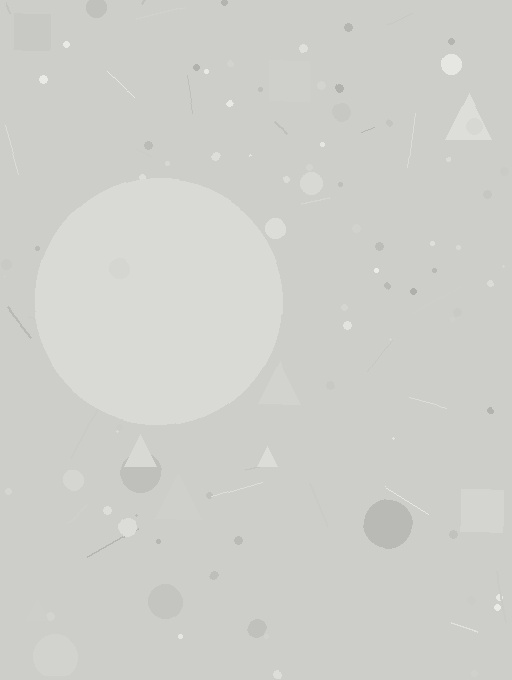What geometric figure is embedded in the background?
A circle is embedded in the background.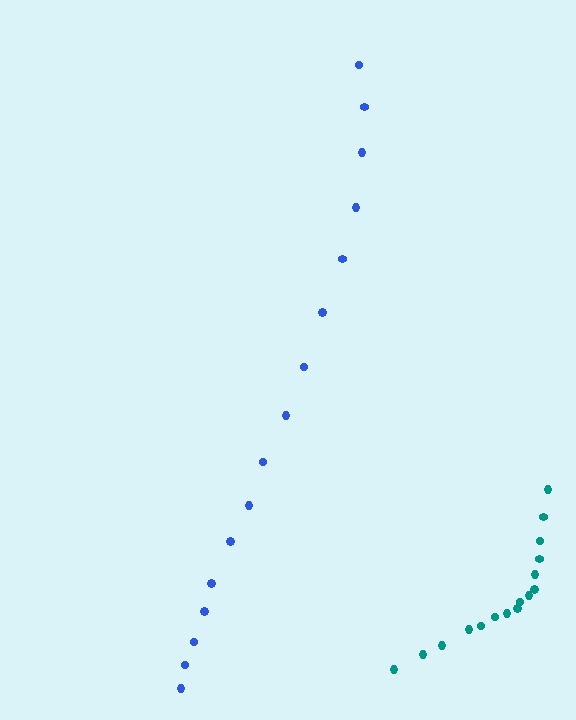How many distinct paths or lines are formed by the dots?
There are 2 distinct paths.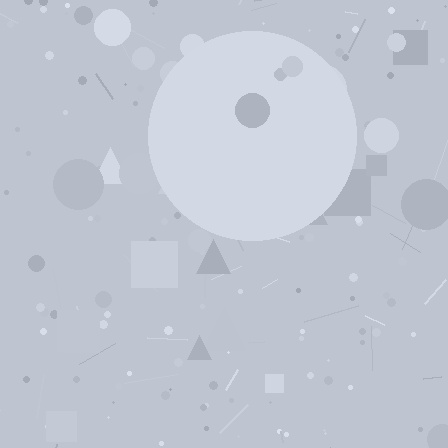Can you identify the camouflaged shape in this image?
The camouflaged shape is a circle.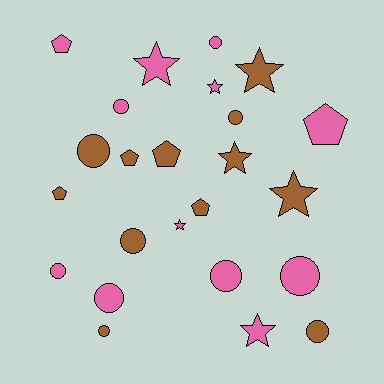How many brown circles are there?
There are 5 brown circles.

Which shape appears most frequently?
Circle, with 11 objects.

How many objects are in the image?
There are 24 objects.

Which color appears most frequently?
Pink, with 12 objects.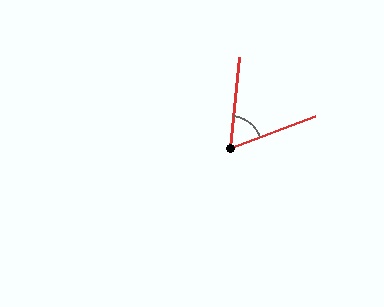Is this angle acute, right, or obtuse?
It is acute.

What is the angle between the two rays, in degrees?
Approximately 64 degrees.